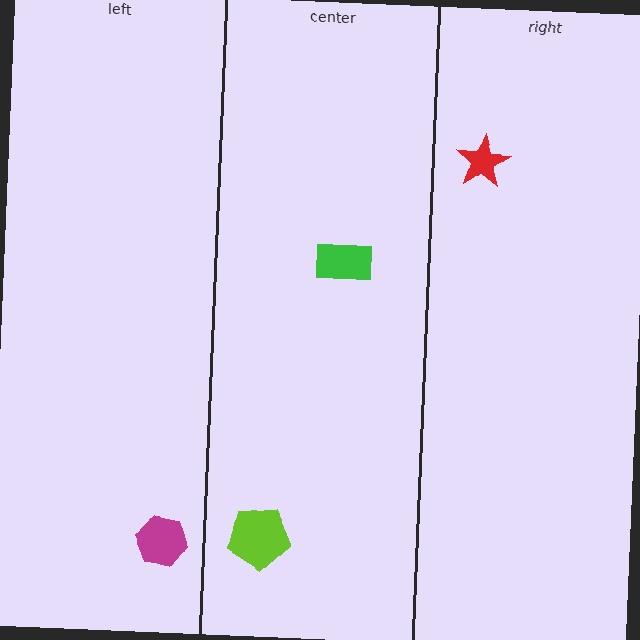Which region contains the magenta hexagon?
The left region.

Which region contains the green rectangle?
The center region.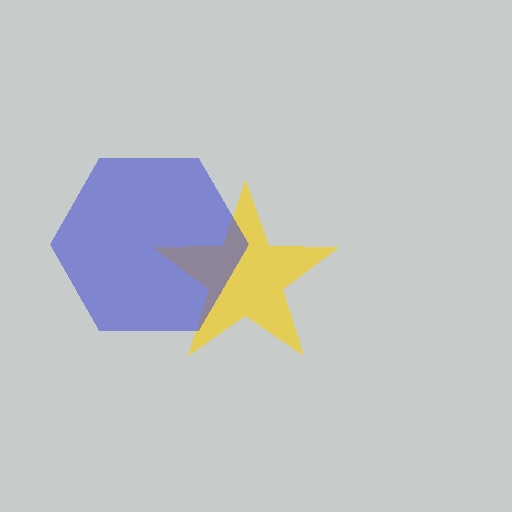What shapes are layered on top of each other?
The layered shapes are: a yellow star, a blue hexagon.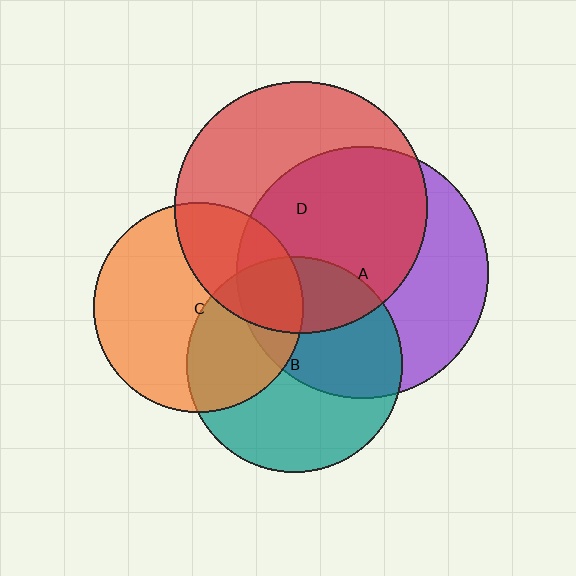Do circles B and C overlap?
Yes.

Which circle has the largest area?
Circle A (purple).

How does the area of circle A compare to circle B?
Approximately 1.4 times.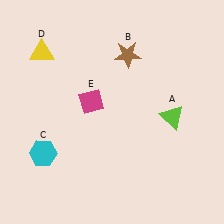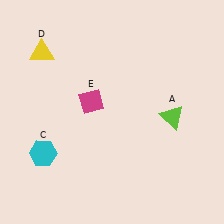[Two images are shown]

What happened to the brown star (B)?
The brown star (B) was removed in Image 2. It was in the top-right area of Image 1.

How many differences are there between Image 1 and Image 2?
There is 1 difference between the two images.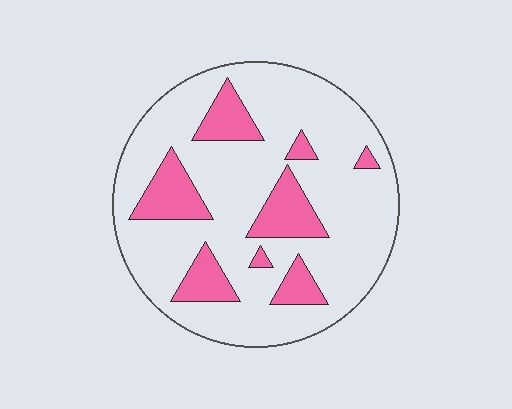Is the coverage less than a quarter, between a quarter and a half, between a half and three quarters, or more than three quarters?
Less than a quarter.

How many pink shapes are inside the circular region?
8.